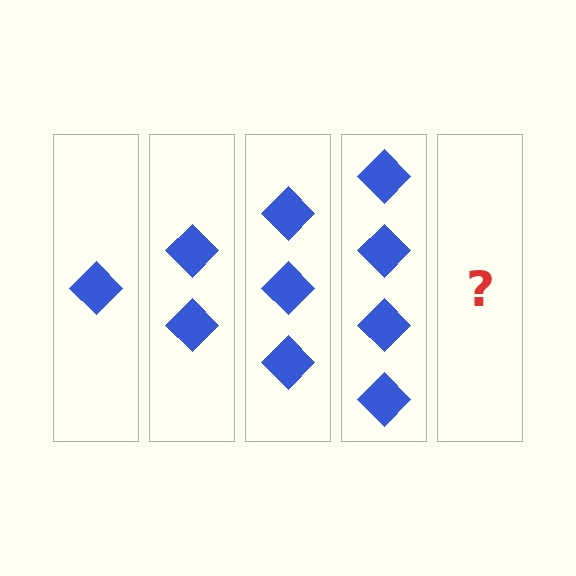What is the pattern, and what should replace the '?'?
The pattern is that each step adds one more diamond. The '?' should be 5 diamonds.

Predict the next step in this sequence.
The next step is 5 diamonds.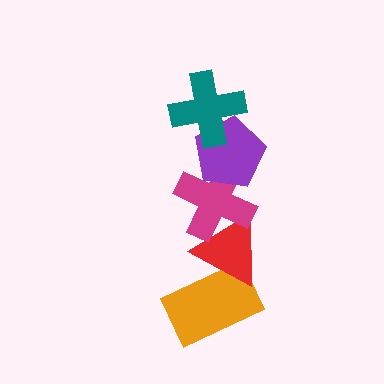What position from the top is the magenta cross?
The magenta cross is 3rd from the top.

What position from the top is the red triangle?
The red triangle is 4th from the top.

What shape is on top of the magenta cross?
The purple pentagon is on top of the magenta cross.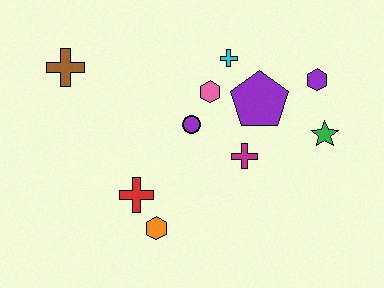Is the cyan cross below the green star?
No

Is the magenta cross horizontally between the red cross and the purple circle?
No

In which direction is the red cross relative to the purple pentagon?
The red cross is to the left of the purple pentagon.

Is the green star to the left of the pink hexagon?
No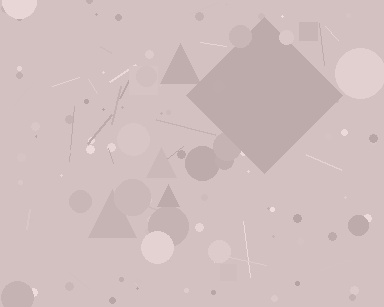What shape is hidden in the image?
A diamond is hidden in the image.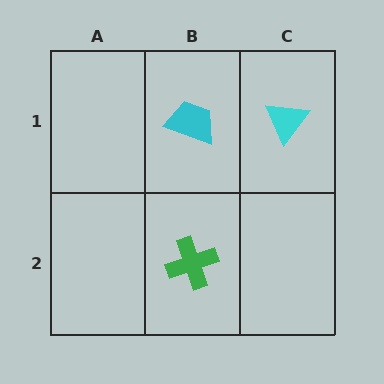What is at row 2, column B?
A green cross.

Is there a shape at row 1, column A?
No, that cell is empty.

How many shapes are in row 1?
2 shapes.